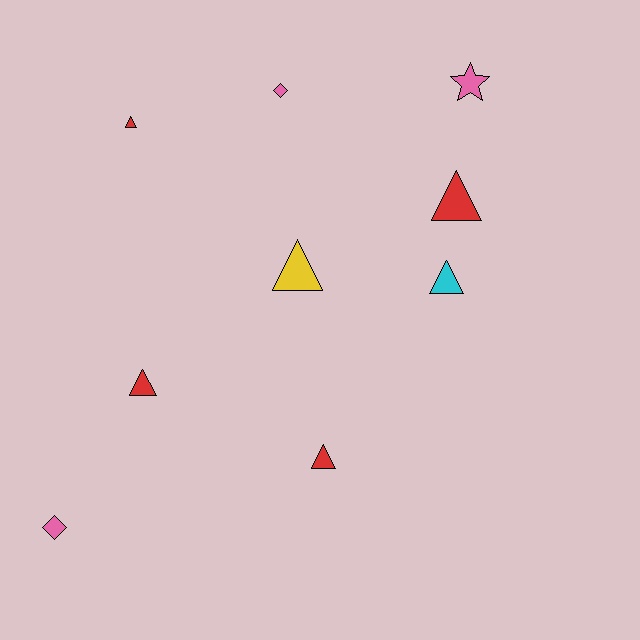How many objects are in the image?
There are 9 objects.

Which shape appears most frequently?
Triangle, with 6 objects.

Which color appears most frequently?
Red, with 4 objects.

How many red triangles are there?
There are 4 red triangles.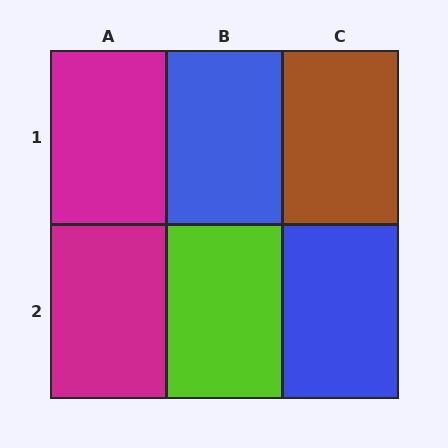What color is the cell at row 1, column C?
Brown.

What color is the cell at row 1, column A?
Magenta.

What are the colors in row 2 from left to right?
Magenta, lime, blue.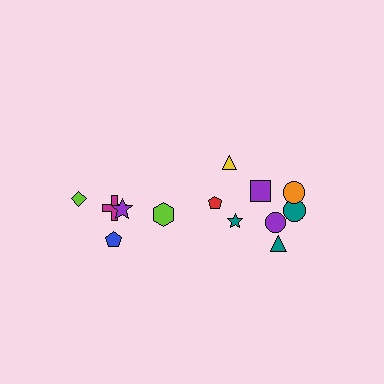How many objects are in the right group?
There are 8 objects.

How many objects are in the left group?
There are 5 objects.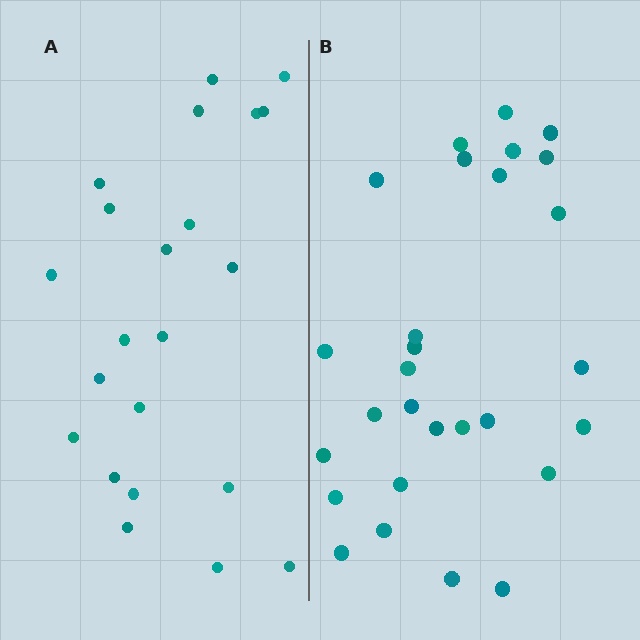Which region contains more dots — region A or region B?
Region B (the right region) has more dots.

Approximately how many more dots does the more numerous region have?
Region B has about 6 more dots than region A.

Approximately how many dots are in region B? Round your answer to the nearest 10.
About 30 dots. (The exact count is 28, which rounds to 30.)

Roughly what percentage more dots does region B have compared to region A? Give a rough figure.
About 25% more.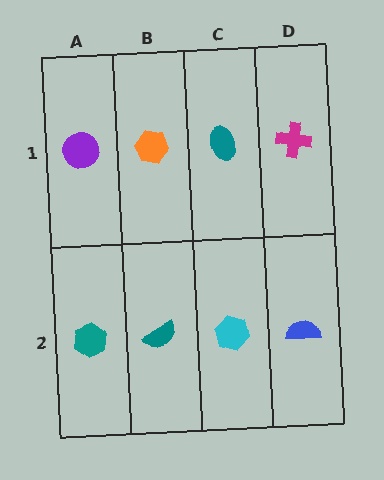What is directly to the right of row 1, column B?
A teal ellipse.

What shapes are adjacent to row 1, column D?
A blue semicircle (row 2, column D), a teal ellipse (row 1, column C).